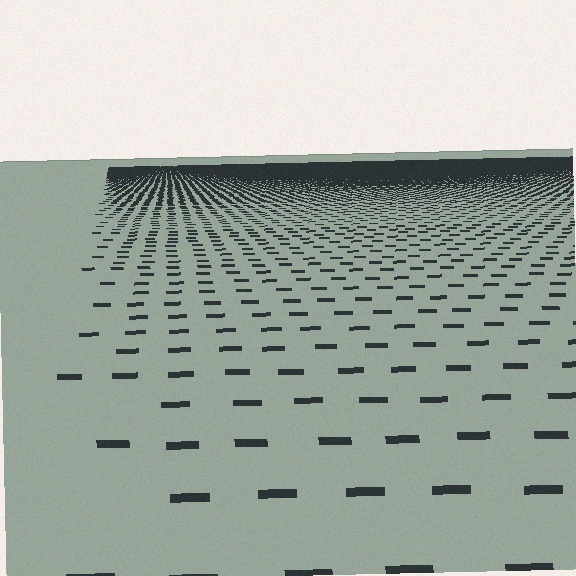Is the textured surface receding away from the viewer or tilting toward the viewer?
The surface is receding away from the viewer. Texture elements get smaller and denser toward the top.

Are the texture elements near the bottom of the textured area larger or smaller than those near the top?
Larger. Near the bottom, elements are closer to the viewer and appear at a bigger on-screen size.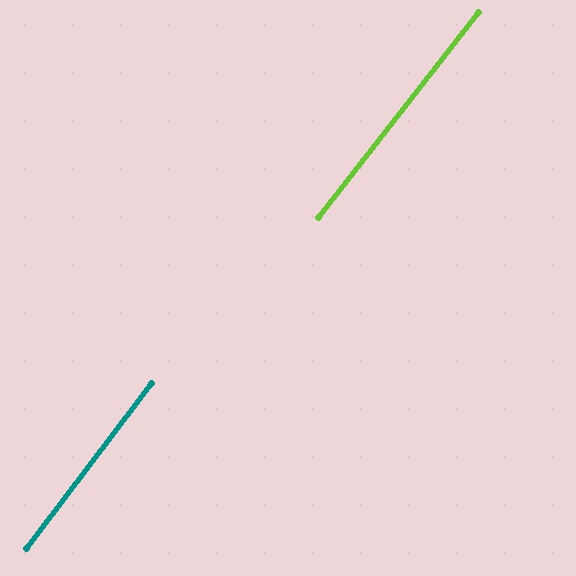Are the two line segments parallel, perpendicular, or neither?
Parallel — their directions differ by only 1.1°.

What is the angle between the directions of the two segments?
Approximately 1 degree.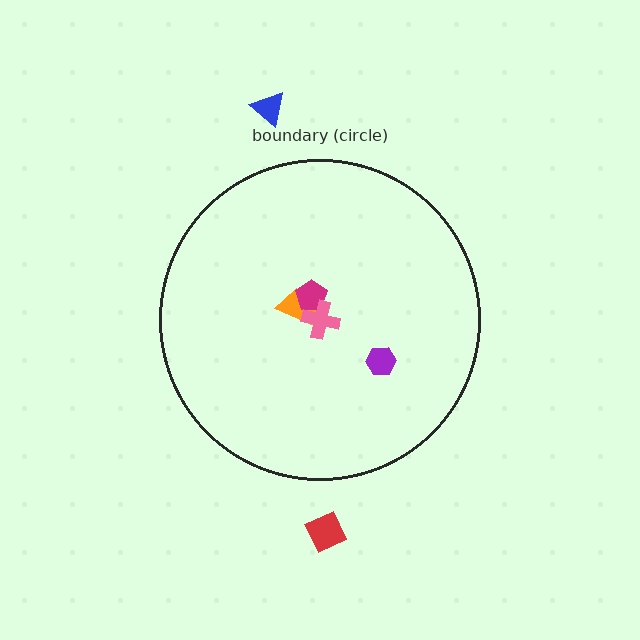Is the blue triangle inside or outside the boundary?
Outside.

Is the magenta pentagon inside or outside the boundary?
Inside.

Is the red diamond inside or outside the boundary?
Outside.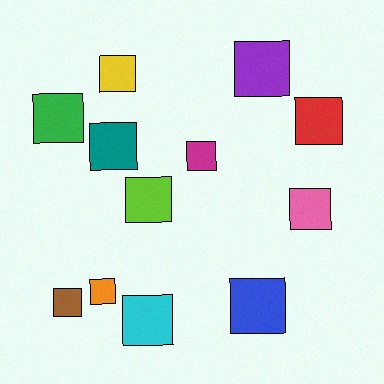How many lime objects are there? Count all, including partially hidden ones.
There is 1 lime object.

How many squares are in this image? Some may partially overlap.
There are 12 squares.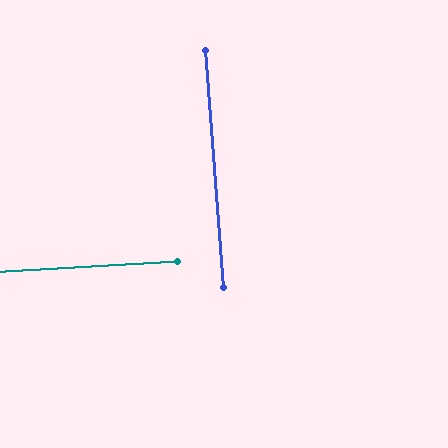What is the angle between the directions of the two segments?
Approximately 89 degrees.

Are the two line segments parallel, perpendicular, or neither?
Perpendicular — they meet at approximately 89°.